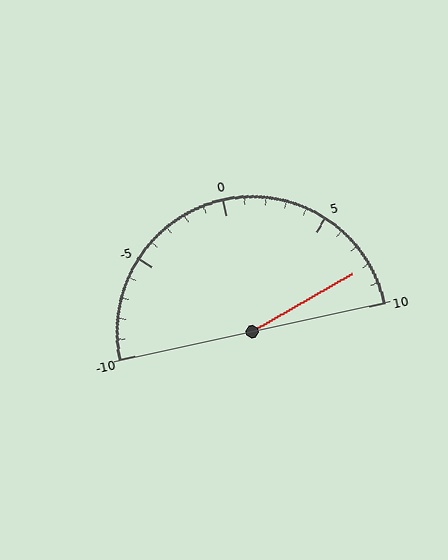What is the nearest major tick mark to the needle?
The nearest major tick mark is 10.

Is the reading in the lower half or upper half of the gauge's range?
The reading is in the upper half of the range (-10 to 10).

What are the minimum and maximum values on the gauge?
The gauge ranges from -10 to 10.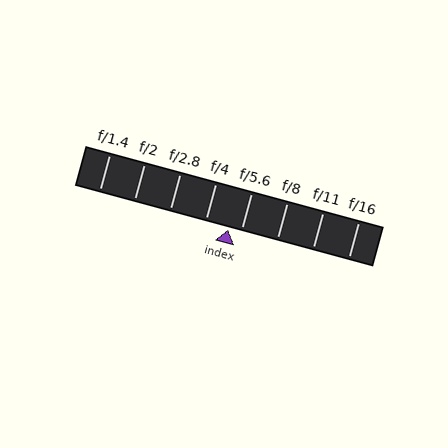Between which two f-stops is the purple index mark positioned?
The index mark is between f/4 and f/5.6.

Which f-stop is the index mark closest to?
The index mark is closest to f/5.6.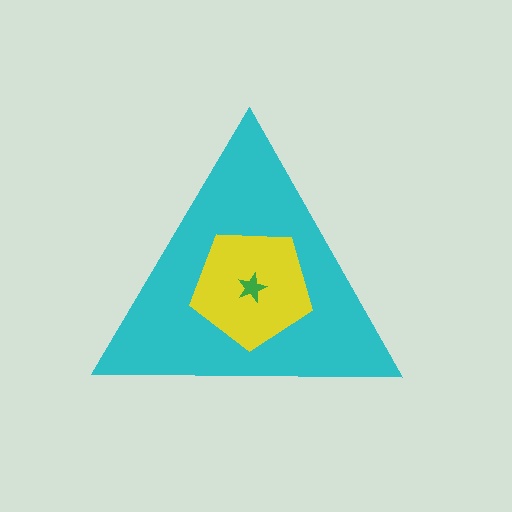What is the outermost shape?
The cyan triangle.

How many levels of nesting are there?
3.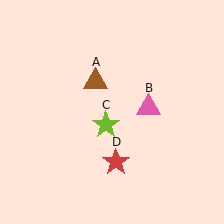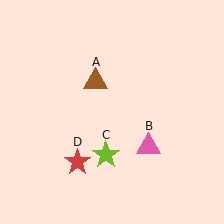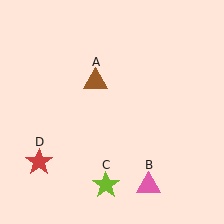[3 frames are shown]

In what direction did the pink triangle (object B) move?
The pink triangle (object B) moved down.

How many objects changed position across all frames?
3 objects changed position: pink triangle (object B), lime star (object C), red star (object D).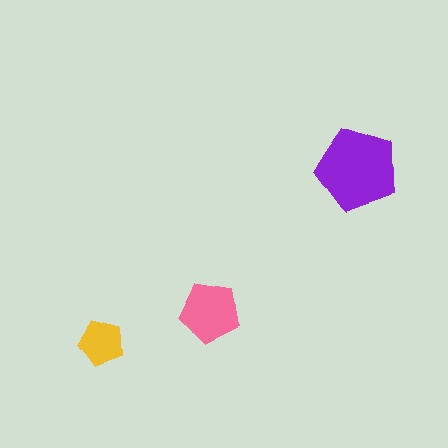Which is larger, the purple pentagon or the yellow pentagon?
The purple one.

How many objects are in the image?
There are 3 objects in the image.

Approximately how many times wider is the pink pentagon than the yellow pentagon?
About 1.5 times wider.